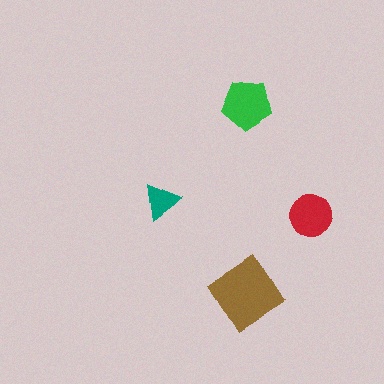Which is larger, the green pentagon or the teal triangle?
The green pentagon.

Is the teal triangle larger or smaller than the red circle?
Smaller.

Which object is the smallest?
The teal triangle.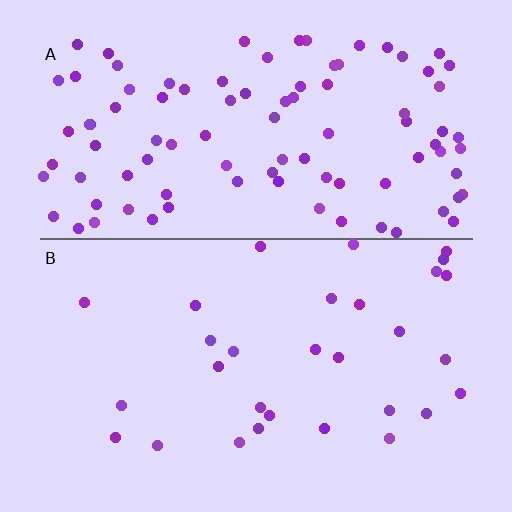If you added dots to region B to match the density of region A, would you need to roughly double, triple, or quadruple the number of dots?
Approximately triple.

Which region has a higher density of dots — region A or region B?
A (the top).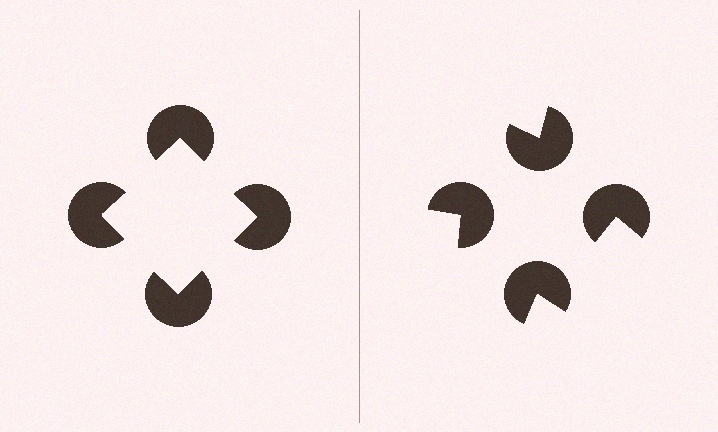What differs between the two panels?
The pac-man discs are positioned identically on both sides; only the wedge orientations differ. On the left they align to a square; on the right they are misaligned.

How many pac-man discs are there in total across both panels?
8 — 4 on each side.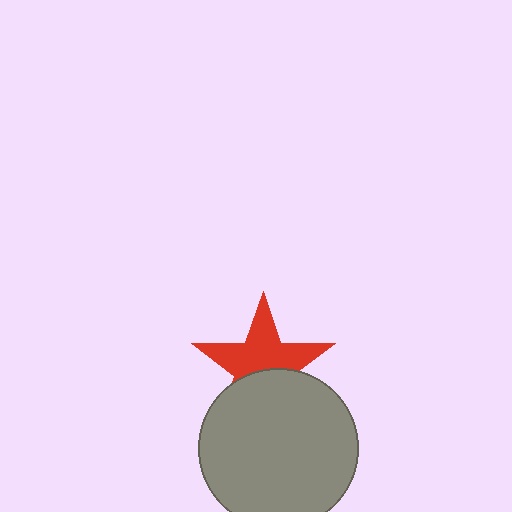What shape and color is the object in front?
The object in front is a gray circle.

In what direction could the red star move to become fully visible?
The red star could move up. That would shift it out from behind the gray circle entirely.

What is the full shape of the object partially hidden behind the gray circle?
The partially hidden object is a red star.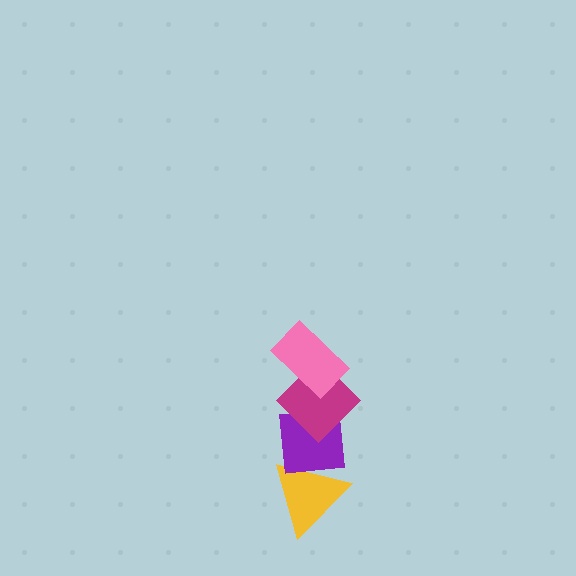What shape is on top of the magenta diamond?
The pink rectangle is on top of the magenta diamond.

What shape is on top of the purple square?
The magenta diamond is on top of the purple square.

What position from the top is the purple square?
The purple square is 3rd from the top.